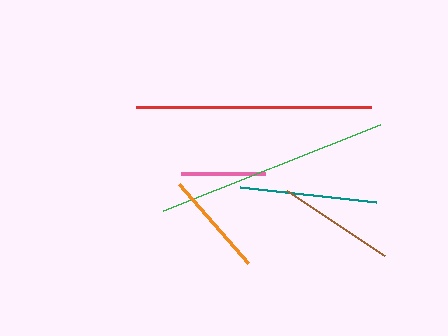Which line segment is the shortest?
The pink line is the shortest at approximately 84 pixels.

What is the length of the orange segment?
The orange segment is approximately 105 pixels long.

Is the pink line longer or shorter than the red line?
The red line is longer than the pink line.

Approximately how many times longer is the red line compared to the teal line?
The red line is approximately 1.7 times the length of the teal line.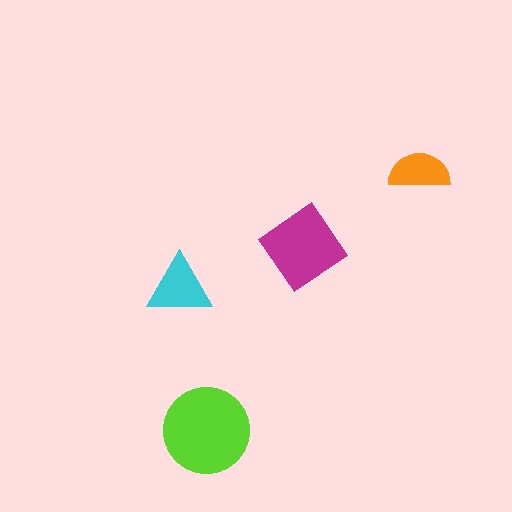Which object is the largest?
The lime circle.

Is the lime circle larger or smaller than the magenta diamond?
Larger.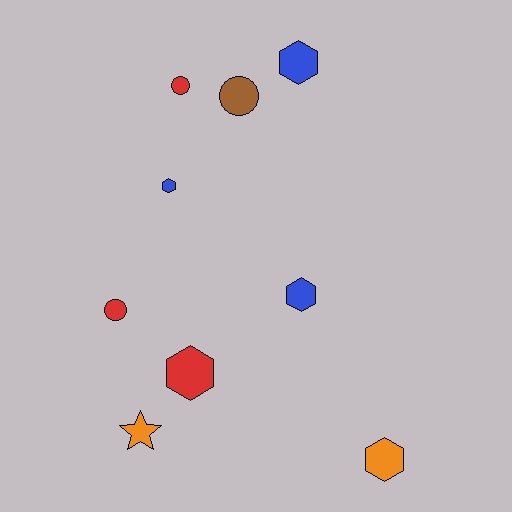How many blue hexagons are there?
There are 3 blue hexagons.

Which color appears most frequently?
Red, with 3 objects.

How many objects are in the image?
There are 9 objects.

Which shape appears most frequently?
Hexagon, with 5 objects.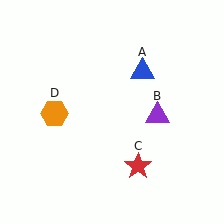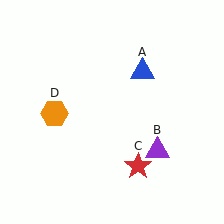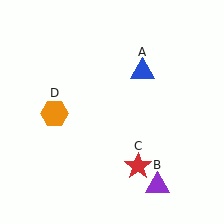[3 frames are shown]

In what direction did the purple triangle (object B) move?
The purple triangle (object B) moved down.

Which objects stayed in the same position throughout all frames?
Blue triangle (object A) and red star (object C) and orange hexagon (object D) remained stationary.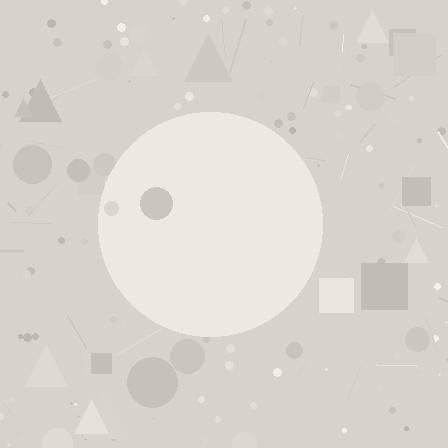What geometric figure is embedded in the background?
A circle is embedded in the background.